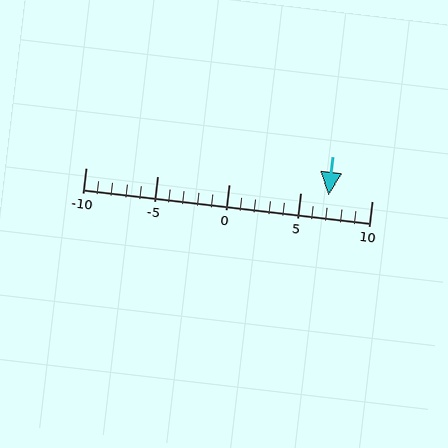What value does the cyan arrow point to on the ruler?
The cyan arrow points to approximately 7.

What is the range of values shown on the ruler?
The ruler shows values from -10 to 10.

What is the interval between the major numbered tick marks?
The major tick marks are spaced 5 units apart.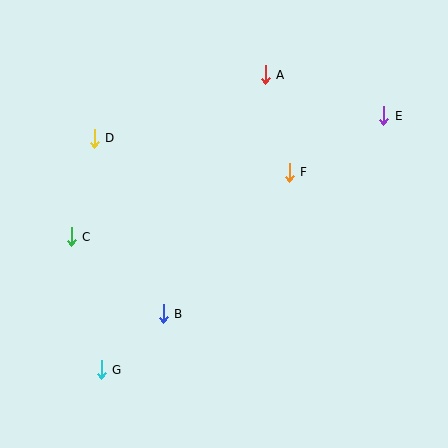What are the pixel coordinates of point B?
Point B is at (163, 314).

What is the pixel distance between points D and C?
The distance between D and C is 101 pixels.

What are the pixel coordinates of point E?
Point E is at (384, 116).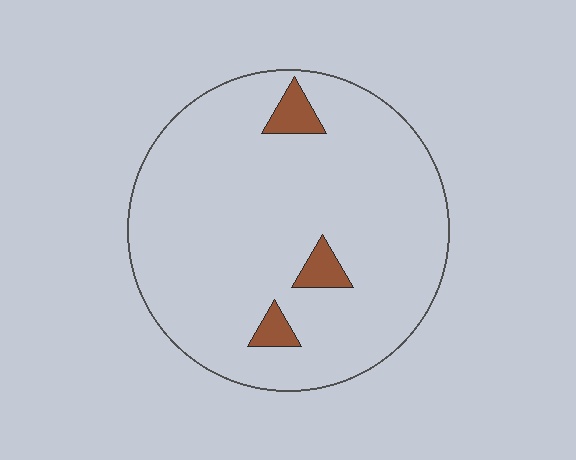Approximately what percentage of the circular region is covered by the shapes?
Approximately 5%.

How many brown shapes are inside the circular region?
3.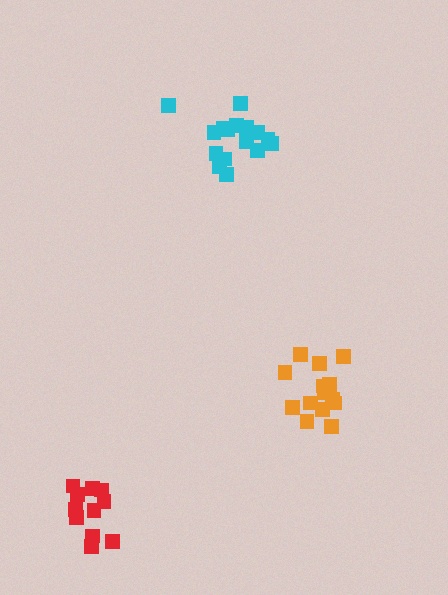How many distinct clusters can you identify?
There are 3 distinct clusters.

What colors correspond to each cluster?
The clusters are colored: cyan, orange, red.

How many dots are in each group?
Group 1: 16 dots, Group 2: 14 dots, Group 3: 11 dots (41 total).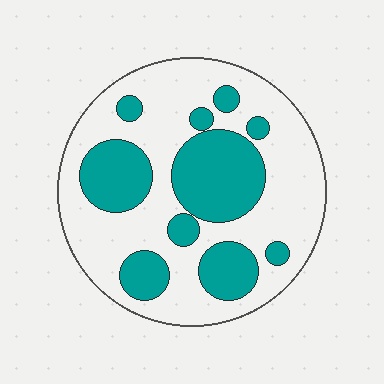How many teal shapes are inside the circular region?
10.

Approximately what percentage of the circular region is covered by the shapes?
Approximately 35%.